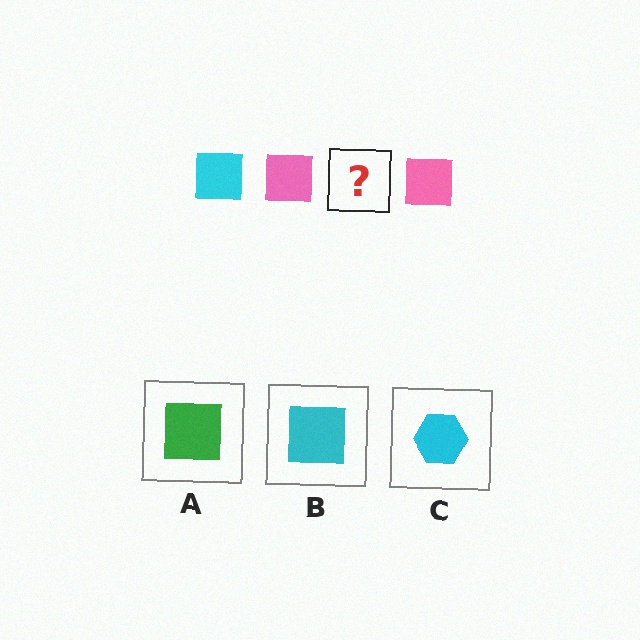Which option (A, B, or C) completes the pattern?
B.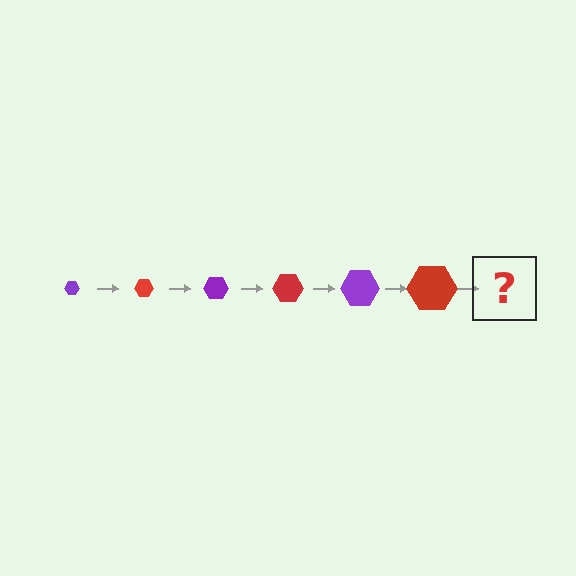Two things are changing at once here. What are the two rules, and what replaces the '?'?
The two rules are that the hexagon grows larger each step and the color cycles through purple and red. The '?' should be a purple hexagon, larger than the previous one.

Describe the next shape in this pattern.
It should be a purple hexagon, larger than the previous one.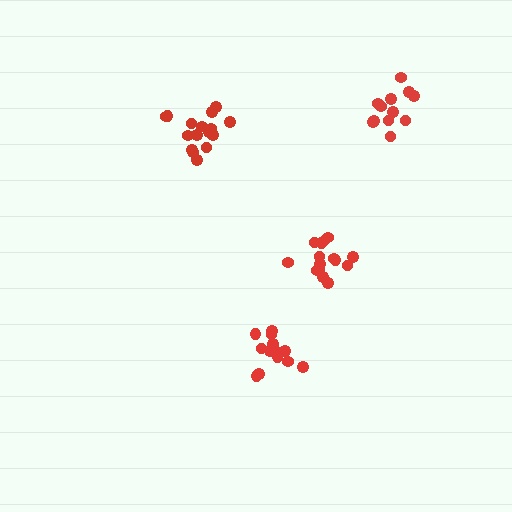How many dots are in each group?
Group 1: 16 dots, Group 2: 13 dots, Group 3: 16 dots, Group 4: 12 dots (57 total).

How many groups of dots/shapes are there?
There are 4 groups.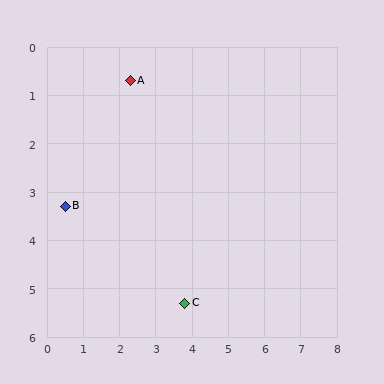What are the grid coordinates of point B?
Point B is at approximately (0.5, 3.3).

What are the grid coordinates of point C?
Point C is at approximately (3.8, 5.3).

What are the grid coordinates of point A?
Point A is at approximately (2.3, 0.7).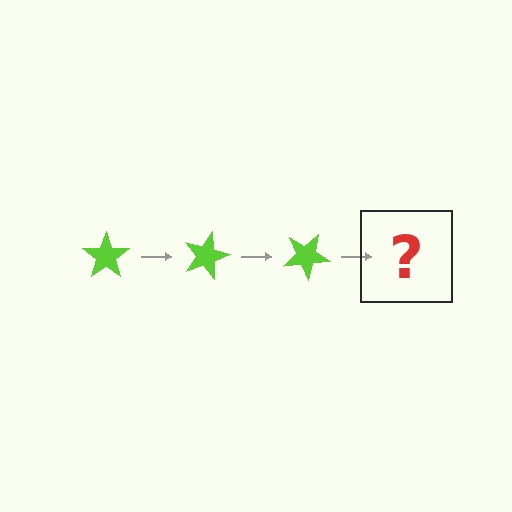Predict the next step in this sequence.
The next step is a lime star rotated 45 degrees.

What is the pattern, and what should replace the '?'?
The pattern is that the star rotates 15 degrees each step. The '?' should be a lime star rotated 45 degrees.